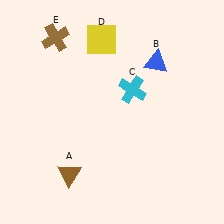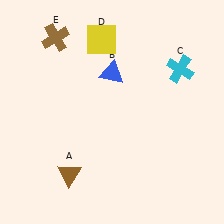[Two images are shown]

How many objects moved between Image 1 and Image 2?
2 objects moved between the two images.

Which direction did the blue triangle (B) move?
The blue triangle (B) moved left.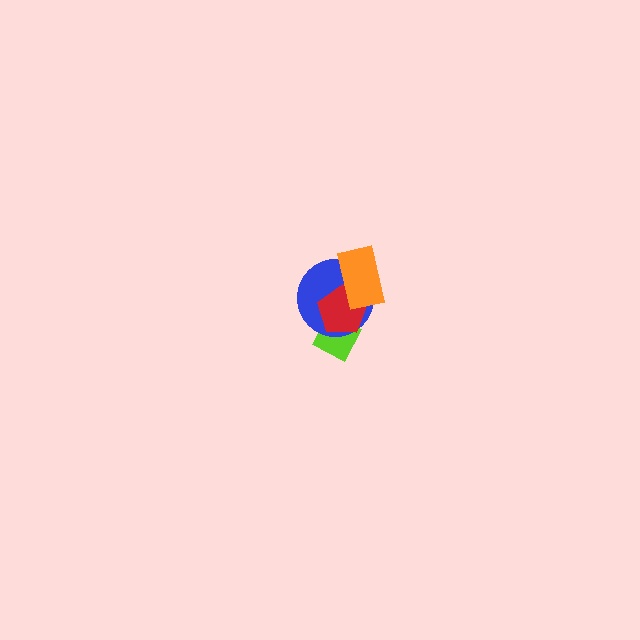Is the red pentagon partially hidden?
Yes, it is partially covered by another shape.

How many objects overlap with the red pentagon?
3 objects overlap with the red pentagon.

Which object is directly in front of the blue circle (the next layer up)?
The red pentagon is directly in front of the blue circle.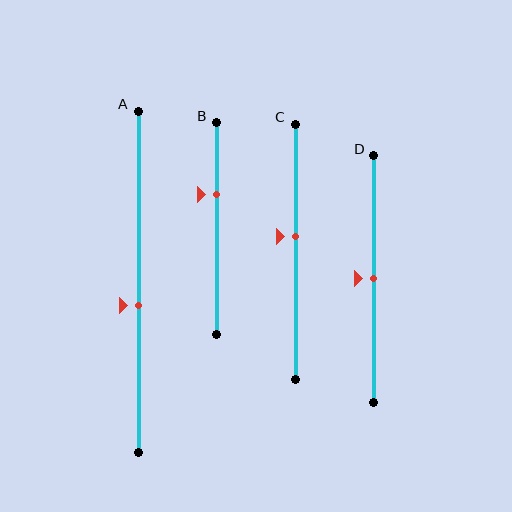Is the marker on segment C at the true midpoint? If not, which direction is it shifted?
No, the marker on segment C is shifted upward by about 6% of the segment length.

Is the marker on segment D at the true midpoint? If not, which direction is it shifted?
Yes, the marker on segment D is at the true midpoint.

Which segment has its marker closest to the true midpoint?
Segment D has its marker closest to the true midpoint.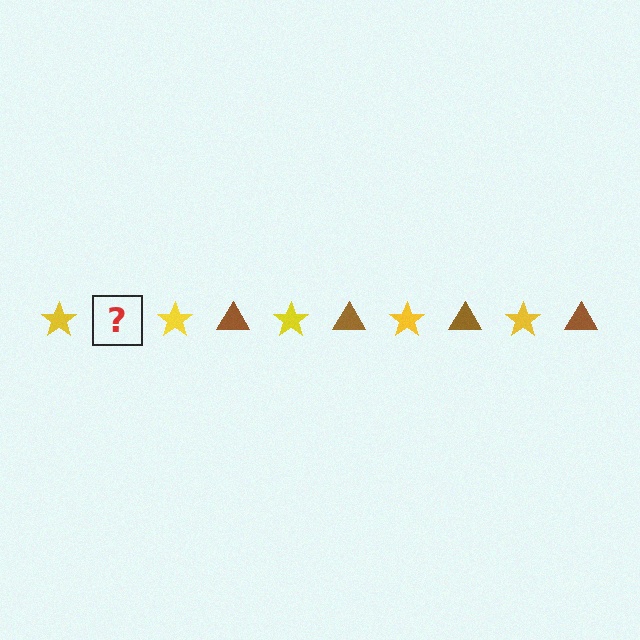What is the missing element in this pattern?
The missing element is a brown triangle.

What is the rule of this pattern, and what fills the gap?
The rule is that the pattern alternates between yellow star and brown triangle. The gap should be filled with a brown triangle.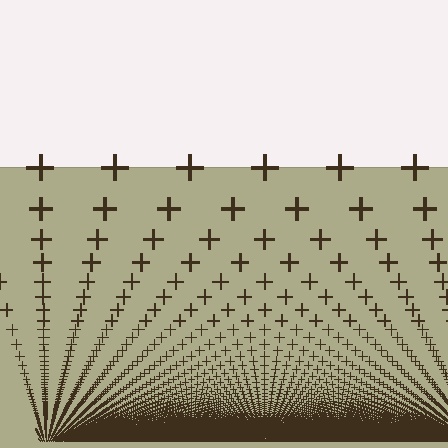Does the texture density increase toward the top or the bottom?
Density increases toward the bottom.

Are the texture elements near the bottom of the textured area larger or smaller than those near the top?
Smaller. The gradient is inverted — elements near the bottom are smaller and denser.